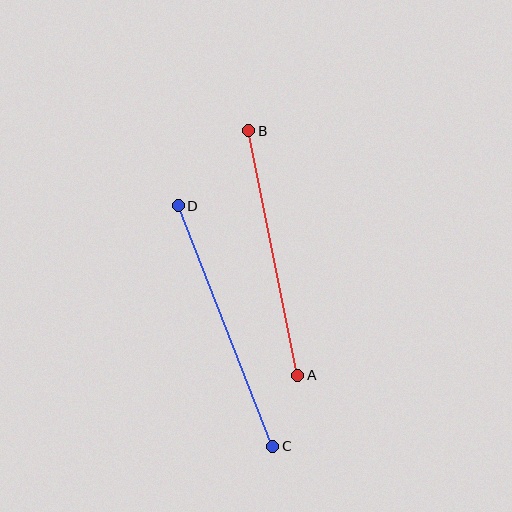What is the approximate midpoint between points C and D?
The midpoint is at approximately (226, 326) pixels.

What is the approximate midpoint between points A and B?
The midpoint is at approximately (273, 253) pixels.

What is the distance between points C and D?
The distance is approximately 259 pixels.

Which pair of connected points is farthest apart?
Points C and D are farthest apart.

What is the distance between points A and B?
The distance is approximately 249 pixels.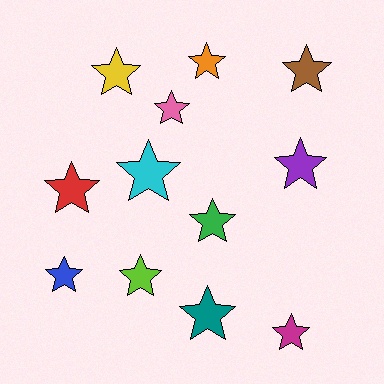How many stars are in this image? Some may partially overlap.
There are 12 stars.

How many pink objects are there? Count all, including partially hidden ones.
There is 1 pink object.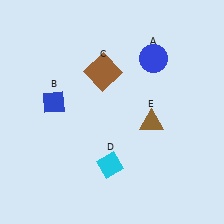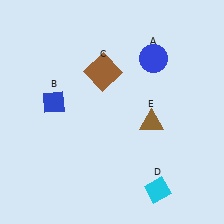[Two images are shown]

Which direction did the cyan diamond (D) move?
The cyan diamond (D) moved right.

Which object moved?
The cyan diamond (D) moved right.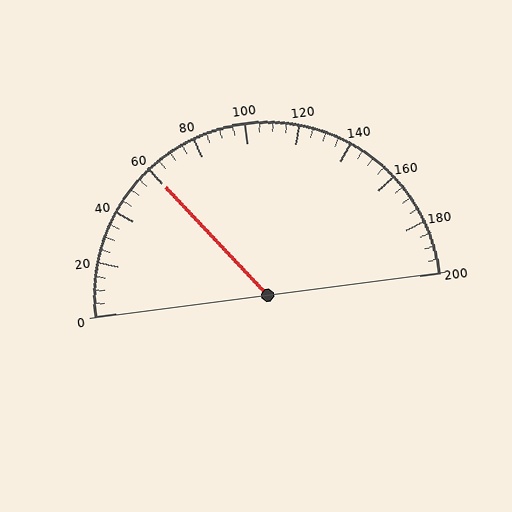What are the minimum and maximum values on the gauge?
The gauge ranges from 0 to 200.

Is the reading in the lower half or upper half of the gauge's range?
The reading is in the lower half of the range (0 to 200).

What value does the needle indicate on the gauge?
The needle indicates approximately 60.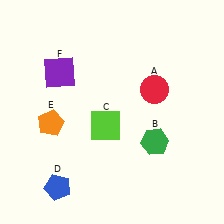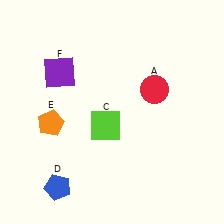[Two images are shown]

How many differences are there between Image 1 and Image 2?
There is 1 difference between the two images.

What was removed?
The green hexagon (B) was removed in Image 2.